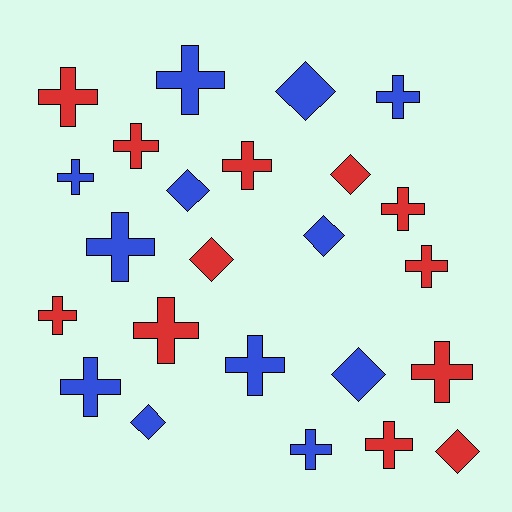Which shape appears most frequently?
Cross, with 16 objects.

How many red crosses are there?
There are 9 red crosses.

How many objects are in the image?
There are 24 objects.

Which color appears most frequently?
Red, with 12 objects.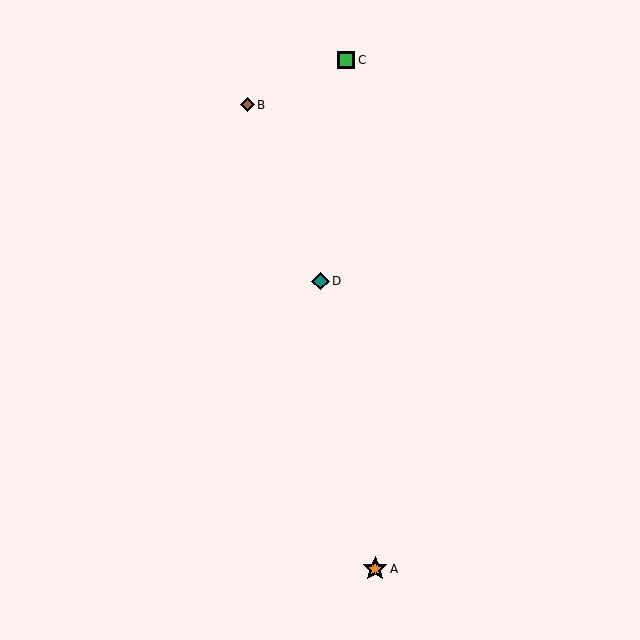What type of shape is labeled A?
Shape A is an orange star.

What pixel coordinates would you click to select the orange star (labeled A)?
Click at (375, 569) to select the orange star A.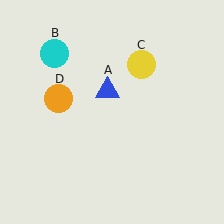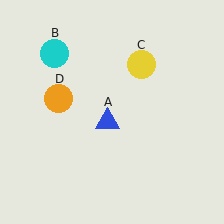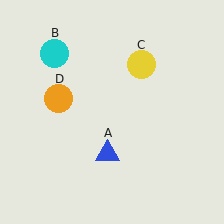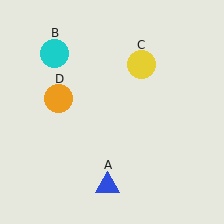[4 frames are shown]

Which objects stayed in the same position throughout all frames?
Cyan circle (object B) and yellow circle (object C) and orange circle (object D) remained stationary.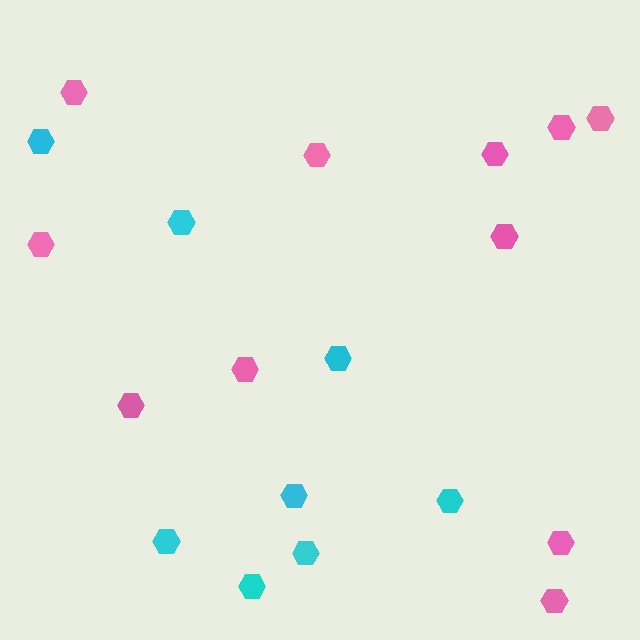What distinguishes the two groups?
There are 2 groups: one group of pink hexagons (11) and one group of cyan hexagons (8).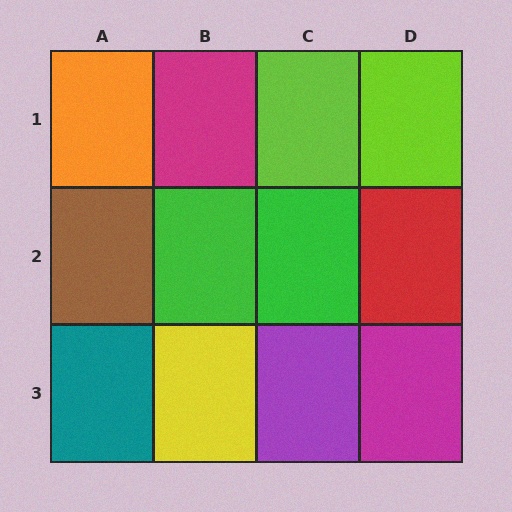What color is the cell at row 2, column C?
Green.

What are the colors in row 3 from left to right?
Teal, yellow, purple, magenta.